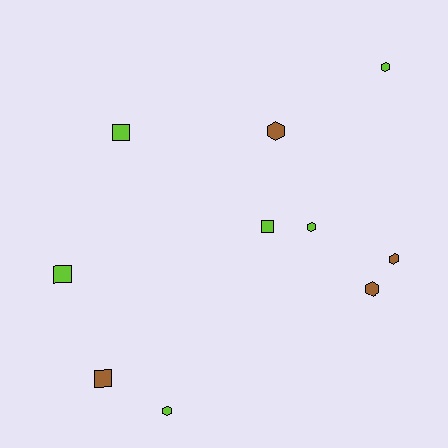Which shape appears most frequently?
Hexagon, with 6 objects.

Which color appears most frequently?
Lime, with 6 objects.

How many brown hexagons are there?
There are 3 brown hexagons.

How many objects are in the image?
There are 10 objects.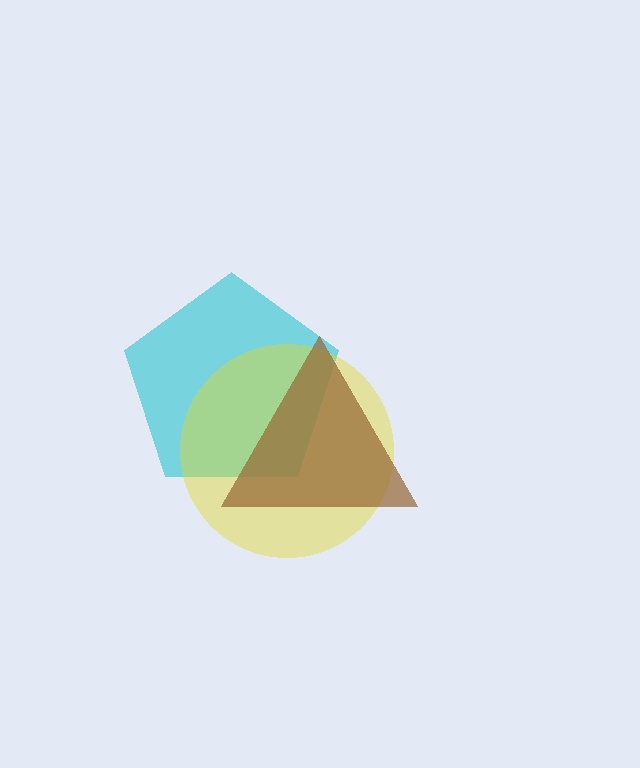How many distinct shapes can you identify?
There are 3 distinct shapes: a cyan pentagon, a yellow circle, a brown triangle.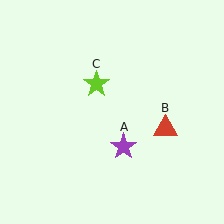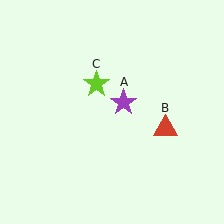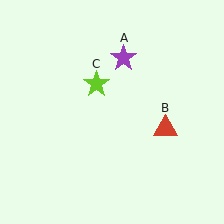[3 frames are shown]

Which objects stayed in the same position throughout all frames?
Red triangle (object B) and lime star (object C) remained stationary.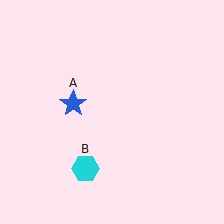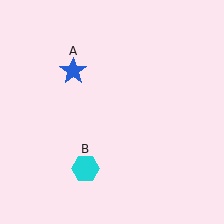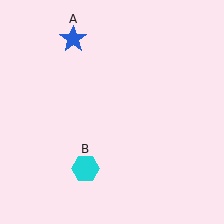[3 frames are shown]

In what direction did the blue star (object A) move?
The blue star (object A) moved up.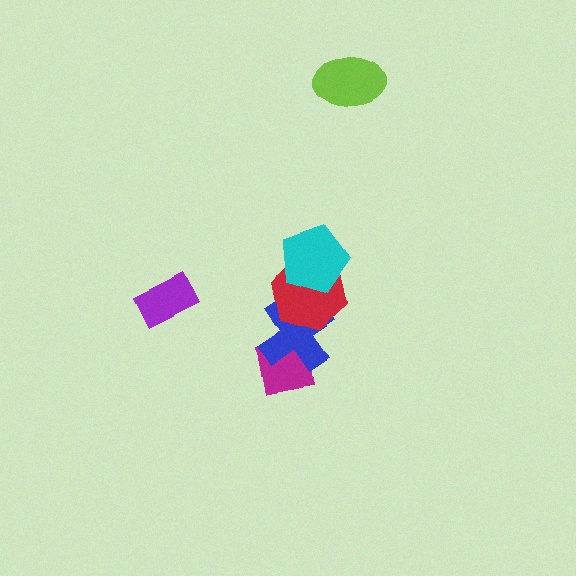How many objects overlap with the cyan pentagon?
1 object overlaps with the cyan pentagon.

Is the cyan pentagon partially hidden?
No, no other shape covers it.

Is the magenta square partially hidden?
Yes, it is partially covered by another shape.